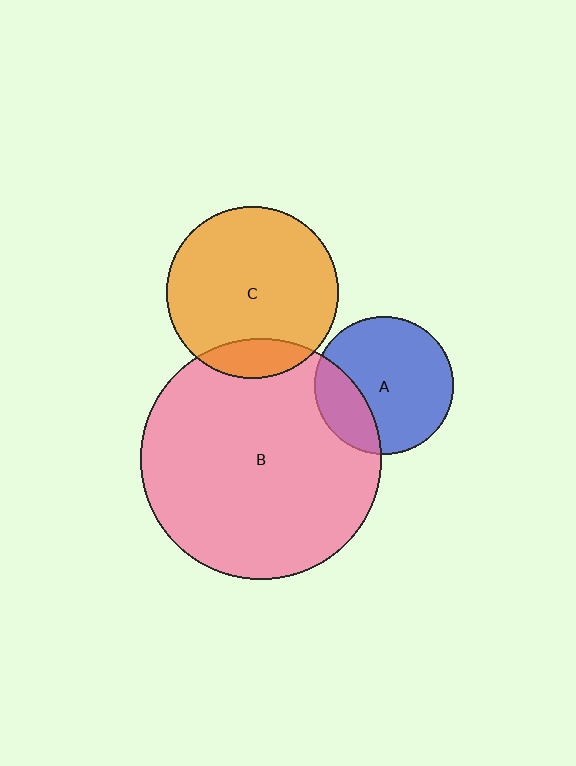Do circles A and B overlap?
Yes.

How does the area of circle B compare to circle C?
Approximately 2.0 times.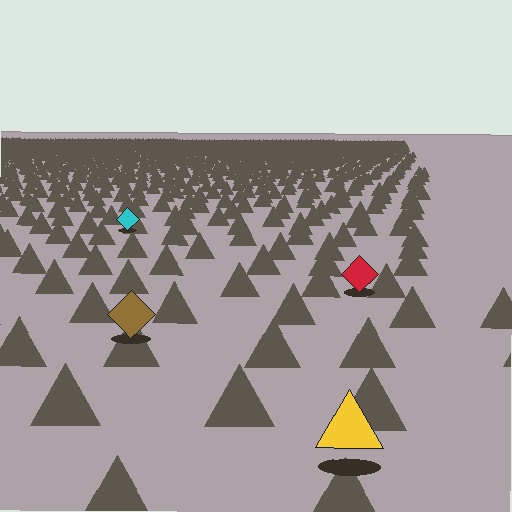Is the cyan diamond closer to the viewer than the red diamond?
No. The red diamond is closer — you can tell from the texture gradient: the ground texture is coarser near it.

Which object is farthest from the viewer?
The cyan diamond is farthest from the viewer. It appears smaller and the ground texture around it is denser.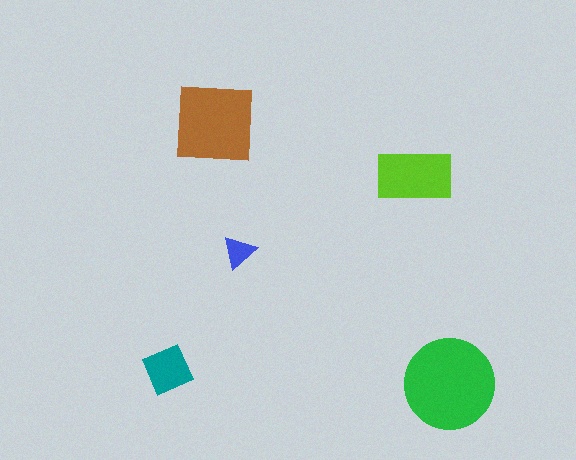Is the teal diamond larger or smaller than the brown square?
Smaller.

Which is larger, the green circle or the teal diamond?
The green circle.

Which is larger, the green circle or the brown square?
The green circle.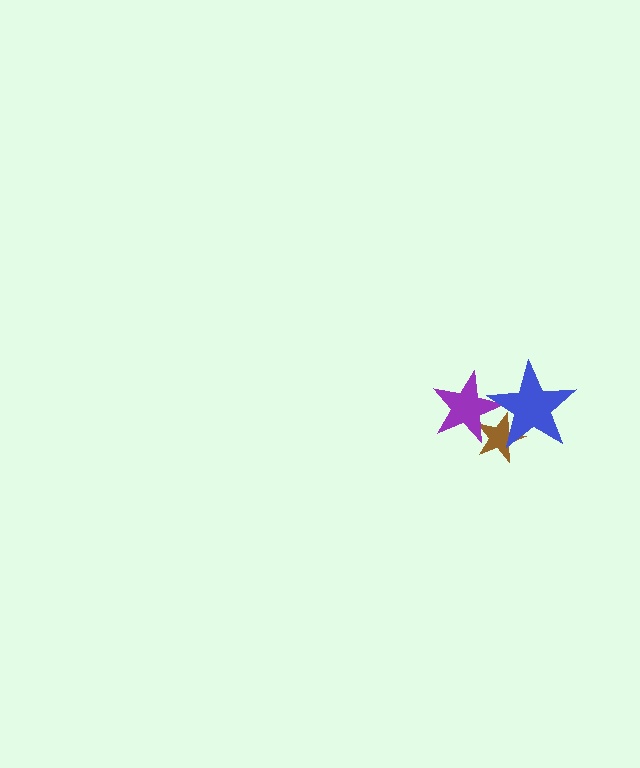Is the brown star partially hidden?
Yes, it is partially covered by another shape.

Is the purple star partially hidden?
Yes, it is partially covered by another shape.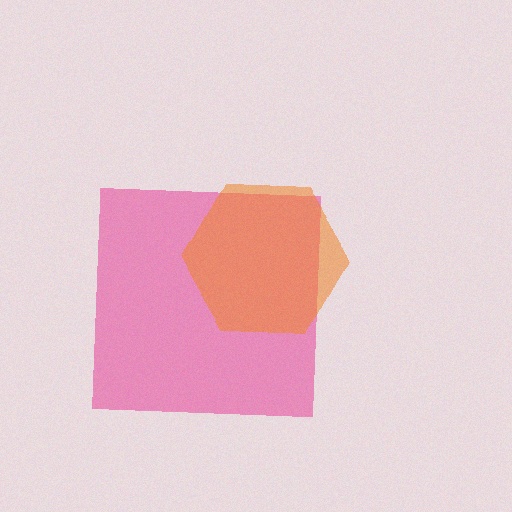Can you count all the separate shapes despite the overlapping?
Yes, there are 2 separate shapes.